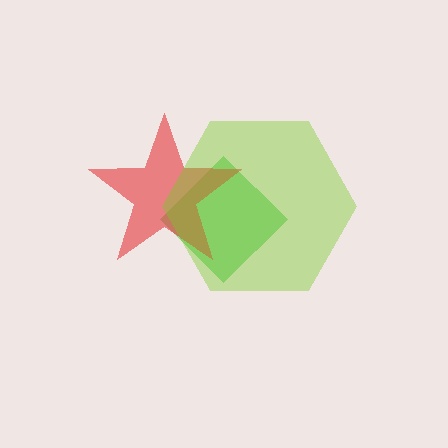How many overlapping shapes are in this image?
There are 3 overlapping shapes in the image.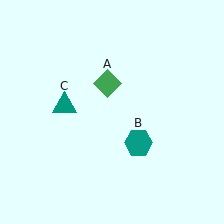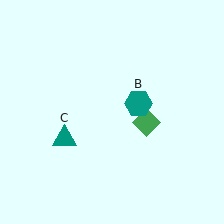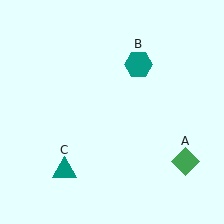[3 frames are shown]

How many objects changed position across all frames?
3 objects changed position: green diamond (object A), teal hexagon (object B), teal triangle (object C).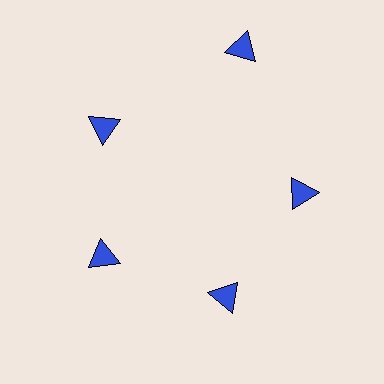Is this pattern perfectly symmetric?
No. The 5 blue triangles are arranged in a ring, but one element near the 1 o'clock position is pushed outward from the center, breaking the 5-fold rotational symmetry.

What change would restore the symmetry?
The symmetry would be restored by moving it inward, back onto the ring so that all 5 triangles sit at equal angles and equal distance from the center.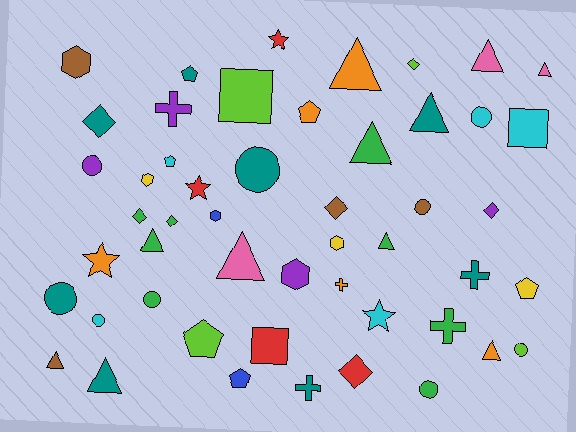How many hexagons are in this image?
There are 5 hexagons.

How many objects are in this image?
There are 50 objects.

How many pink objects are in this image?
There are 3 pink objects.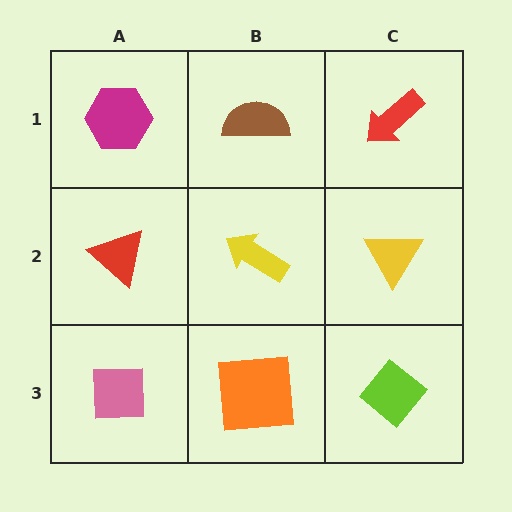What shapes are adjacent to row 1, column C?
A yellow triangle (row 2, column C), a brown semicircle (row 1, column B).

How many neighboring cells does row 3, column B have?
3.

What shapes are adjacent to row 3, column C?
A yellow triangle (row 2, column C), an orange square (row 3, column B).